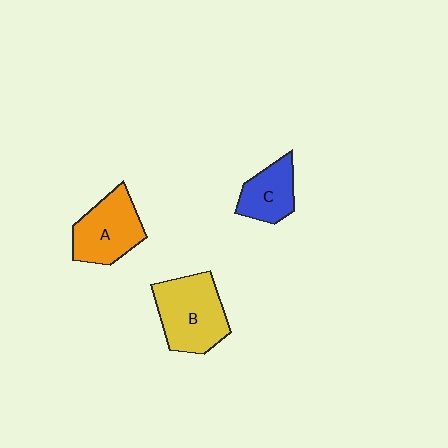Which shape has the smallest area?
Shape C (blue).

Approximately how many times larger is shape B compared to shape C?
Approximately 1.7 times.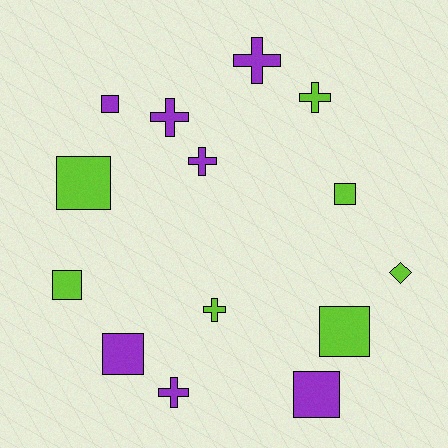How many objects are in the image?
There are 14 objects.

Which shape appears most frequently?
Square, with 7 objects.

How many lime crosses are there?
There are 2 lime crosses.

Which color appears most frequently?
Lime, with 7 objects.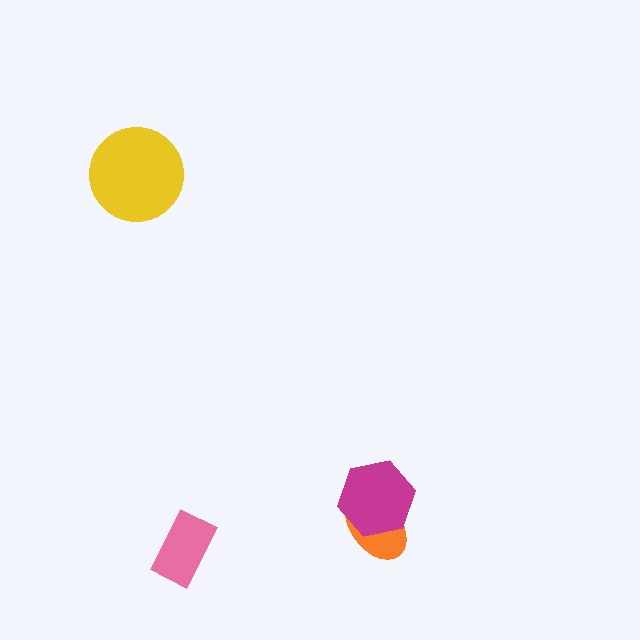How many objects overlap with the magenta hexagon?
1 object overlaps with the magenta hexagon.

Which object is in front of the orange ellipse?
The magenta hexagon is in front of the orange ellipse.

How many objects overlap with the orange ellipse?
1 object overlaps with the orange ellipse.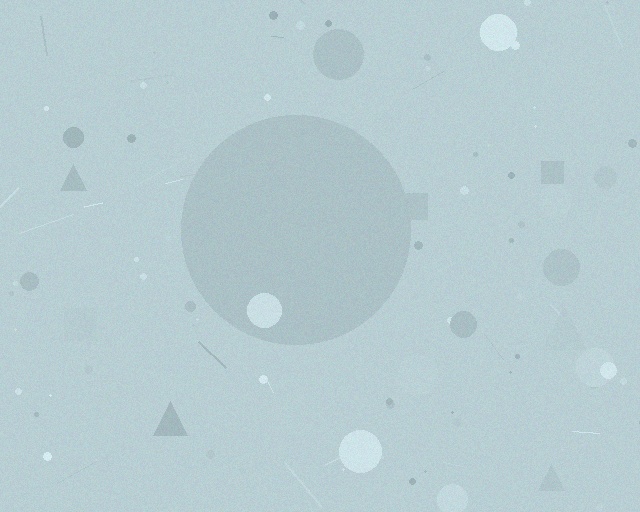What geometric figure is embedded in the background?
A circle is embedded in the background.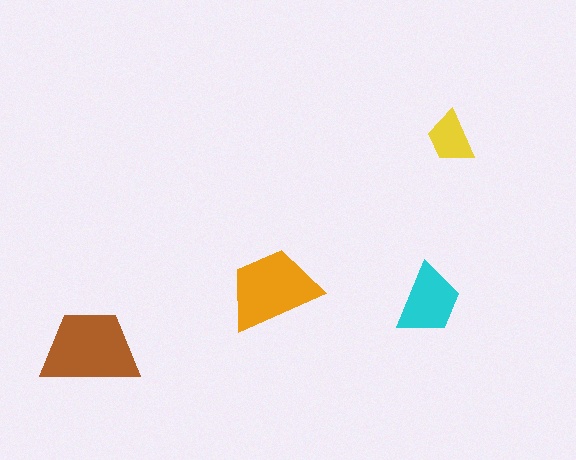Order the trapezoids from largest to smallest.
the brown one, the orange one, the cyan one, the yellow one.